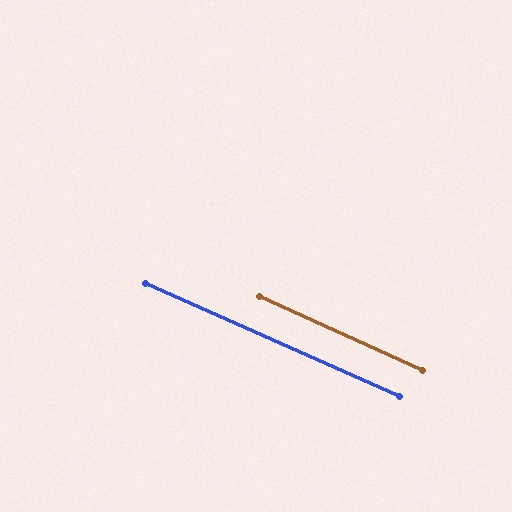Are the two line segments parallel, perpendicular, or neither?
Parallel — their directions differ by only 0.3°.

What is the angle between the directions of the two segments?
Approximately 0 degrees.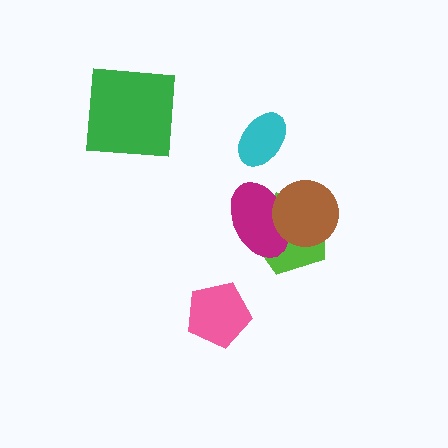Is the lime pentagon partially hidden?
Yes, it is partially covered by another shape.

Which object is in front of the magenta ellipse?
The brown circle is in front of the magenta ellipse.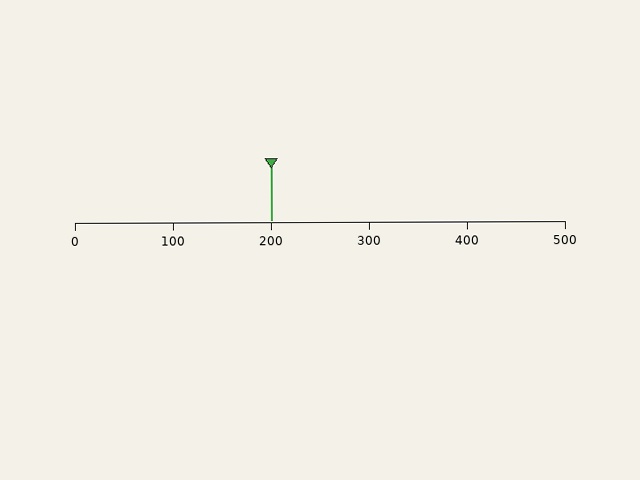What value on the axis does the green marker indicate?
The marker indicates approximately 200.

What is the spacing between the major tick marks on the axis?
The major ticks are spaced 100 apart.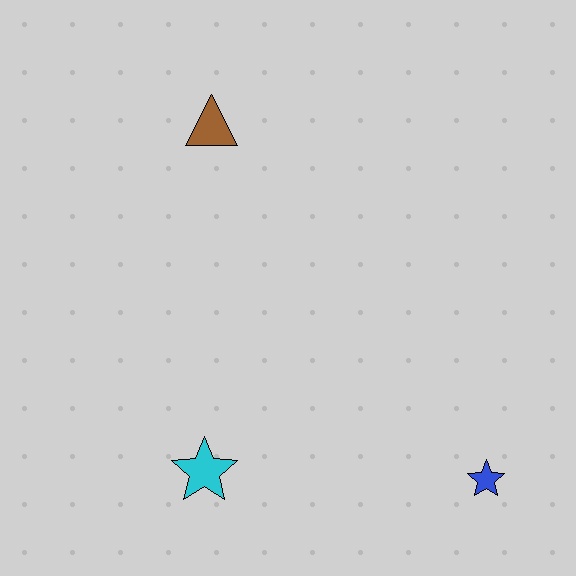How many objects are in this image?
There are 3 objects.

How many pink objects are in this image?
There are no pink objects.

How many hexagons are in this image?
There are no hexagons.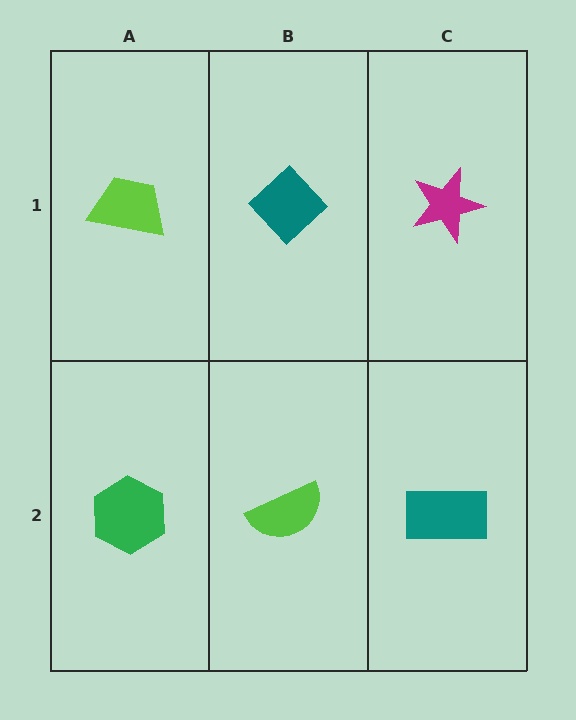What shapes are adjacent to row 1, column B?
A lime semicircle (row 2, column B), a lime trapezoid (row 1, column A), a magenta star (row 1, column C).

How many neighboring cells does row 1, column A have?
2.